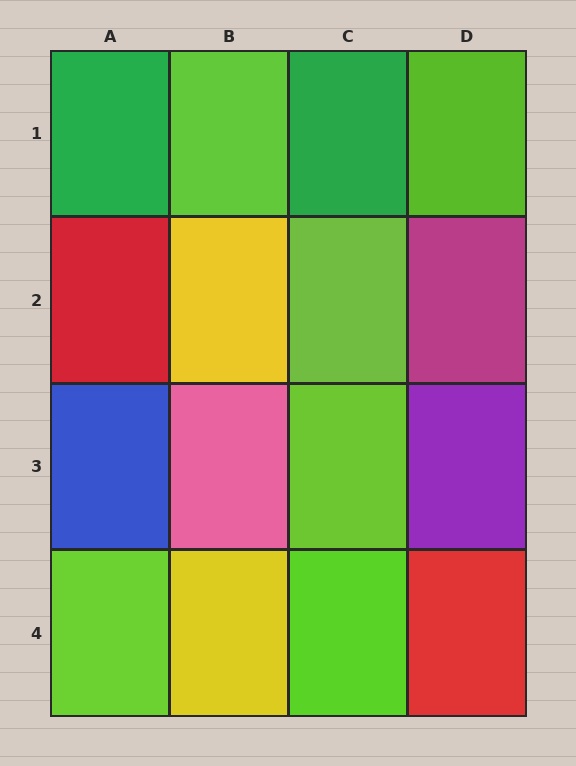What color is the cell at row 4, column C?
Lime.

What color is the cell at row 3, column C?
Lime.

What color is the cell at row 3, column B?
Pink.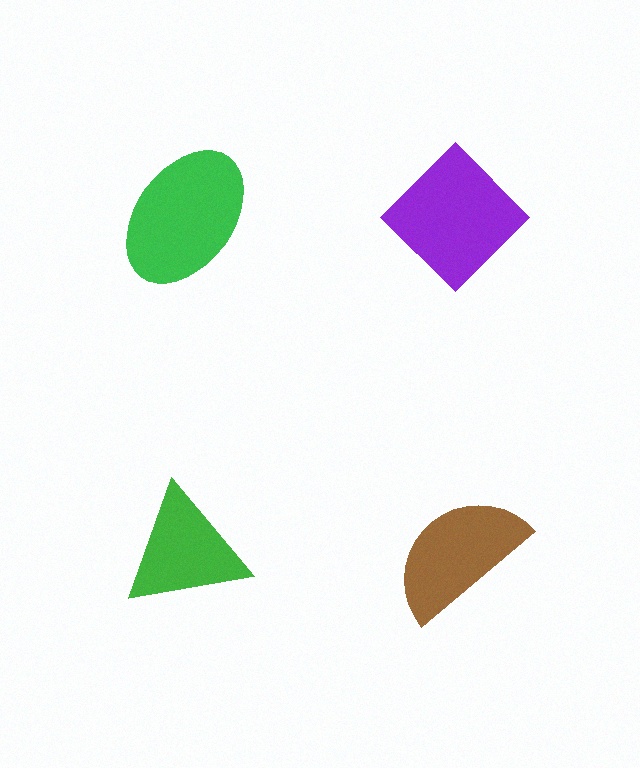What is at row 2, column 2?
A brown semicircle.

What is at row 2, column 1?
A green triangle.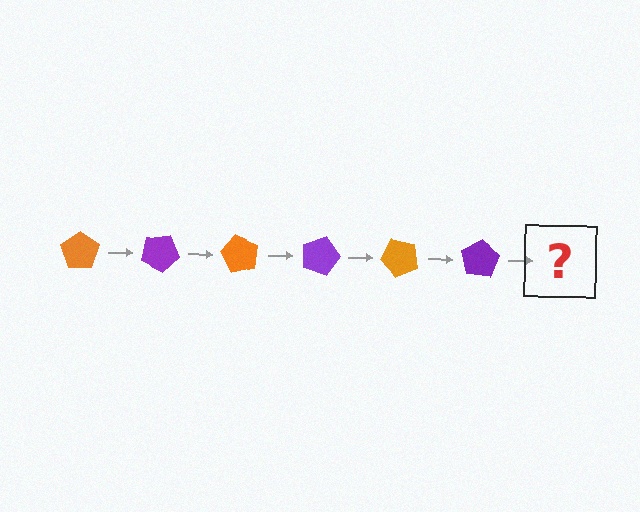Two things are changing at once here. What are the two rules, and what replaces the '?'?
The two rules are that it rotates 30 degrees each step and the color cycles through orange and purple. The '?' should be an orange pentagon, rotated 180 degrees from the start.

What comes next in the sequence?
The next element should be an orange pentagon, rotated 180 degrees from the start.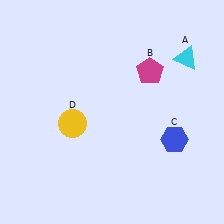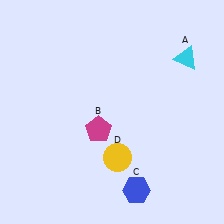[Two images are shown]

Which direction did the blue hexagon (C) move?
The blue hexagon (C) moved down.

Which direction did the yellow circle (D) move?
The yellow circle (D) moved right.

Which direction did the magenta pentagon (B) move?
The magenta pentagon (B) moved down.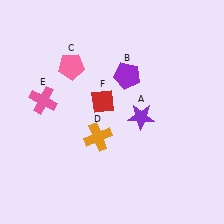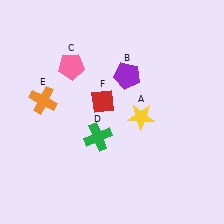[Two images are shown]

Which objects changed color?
A changed from purple to yellow. D changed from orange to green. E changed from pink to orange.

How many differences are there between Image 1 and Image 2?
There are 3 differences between the two images.